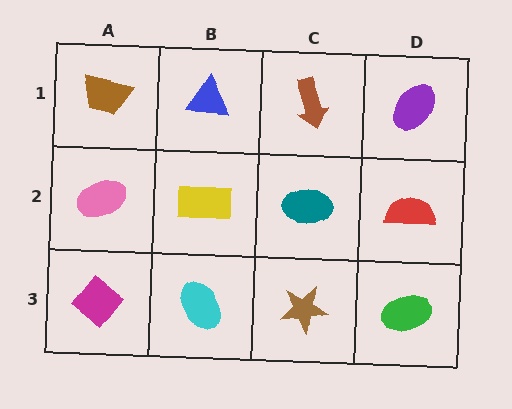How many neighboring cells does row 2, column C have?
4.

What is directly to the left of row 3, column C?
A cyan ellipse.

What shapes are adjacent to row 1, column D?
A red semicircle (row 2, column D), a brown arrow (row 1, column C).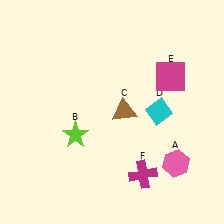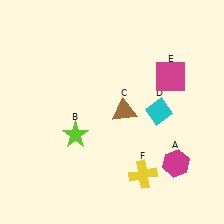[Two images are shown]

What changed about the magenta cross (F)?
In Image 1, F is magenta. In Image 2, it changed to yellow.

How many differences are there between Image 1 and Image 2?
There are 2 differences between the two images.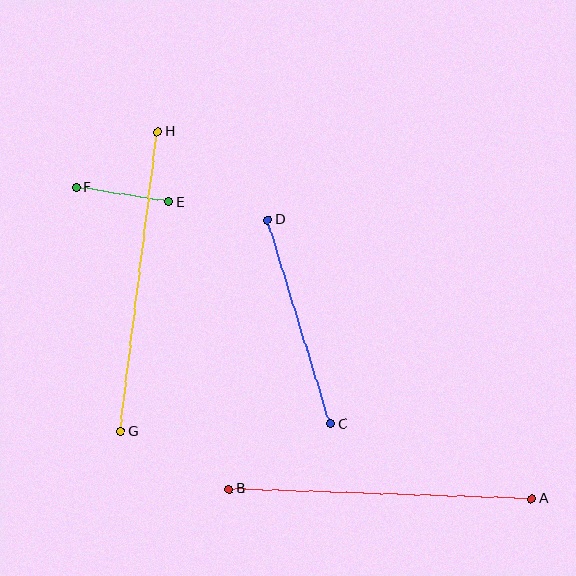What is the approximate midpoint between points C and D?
The midpoint is at approximately (299, 322) pixels.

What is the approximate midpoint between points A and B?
The midpoint is at approximately (380, 494) pixels.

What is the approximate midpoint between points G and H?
The midpoint is at approximately (139, 282) pixels.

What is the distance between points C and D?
The distance is approximately 214 pixels.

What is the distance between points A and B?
The distance is approximately 302 pixels.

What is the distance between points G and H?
The distance is approximately 302 pixels.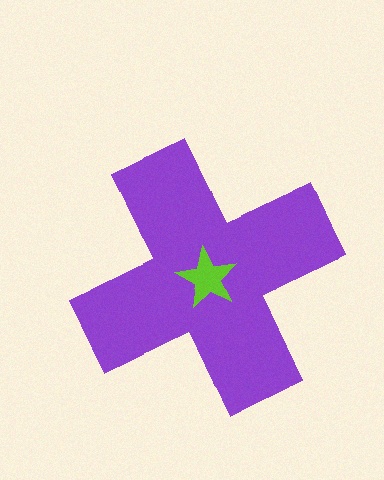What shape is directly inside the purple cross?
The lime star.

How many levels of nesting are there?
2.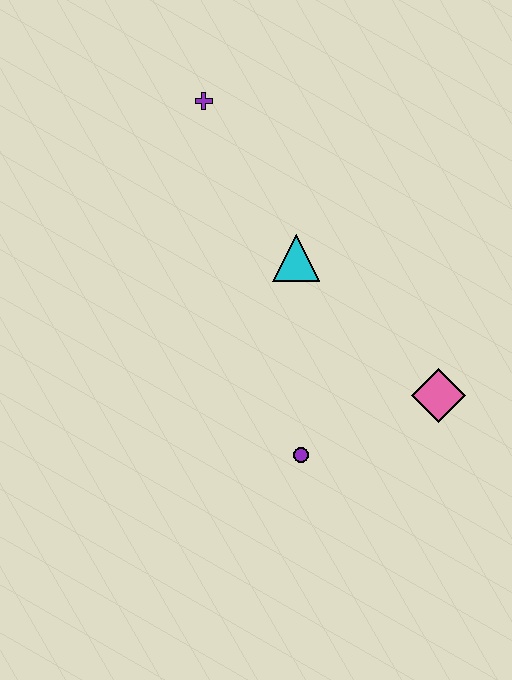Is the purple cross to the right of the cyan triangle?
No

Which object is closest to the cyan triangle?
The purple cross is closest to the cyan triangle.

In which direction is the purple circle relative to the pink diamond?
The purple circle is to the left of the pink diamond.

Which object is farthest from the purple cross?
The pink diamond is farthest from the purple cross.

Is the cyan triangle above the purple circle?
Yes